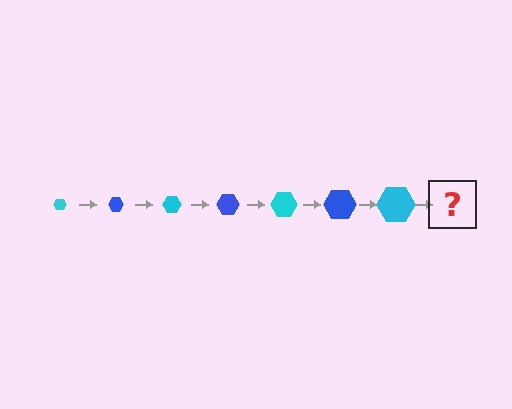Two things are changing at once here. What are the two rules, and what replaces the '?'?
The two rules are that the hexagon grows larger each step and the color cycles through cyan and blue. The '?' should be a blue hexagon, larger than the previous one.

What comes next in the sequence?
The next element should be a blue hexagon, larger than the previous one.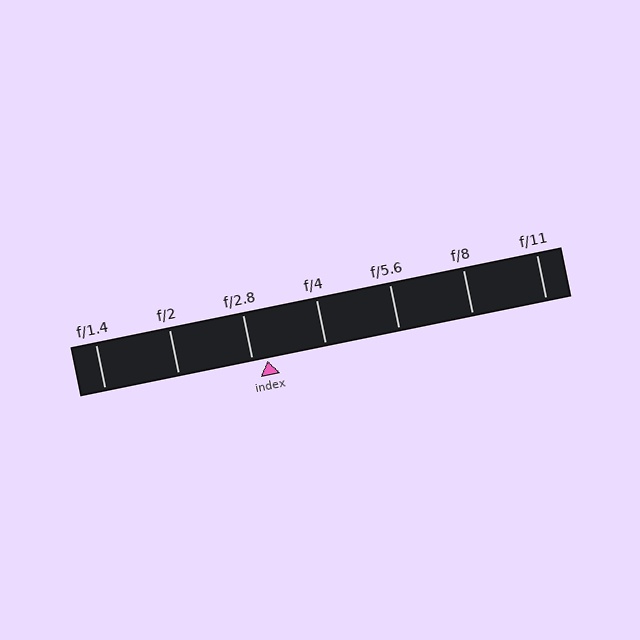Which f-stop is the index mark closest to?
The index mark is closest to f/2.8.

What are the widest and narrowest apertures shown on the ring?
The widest aperture shown is f/1.4 and the narrowest is f/11.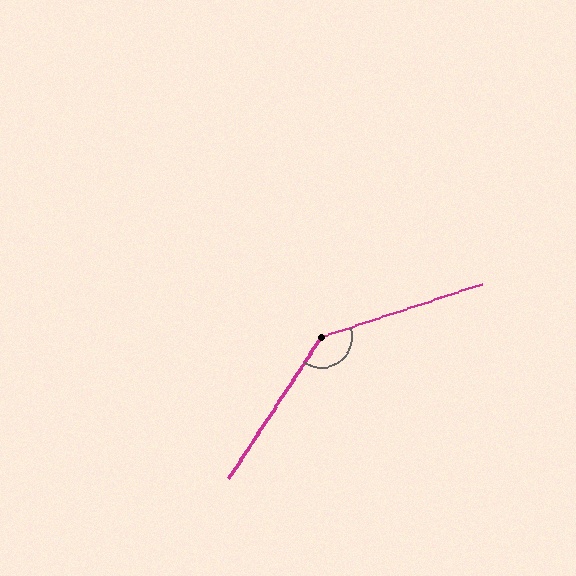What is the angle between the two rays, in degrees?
Approximately 142 degrees.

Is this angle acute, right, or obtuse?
It is obtuse.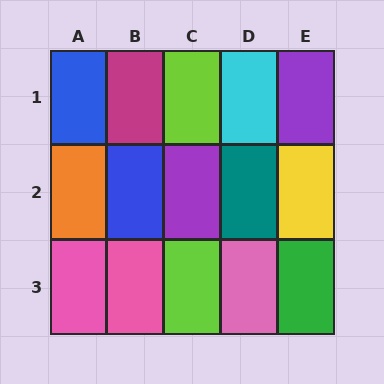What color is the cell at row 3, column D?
Pink.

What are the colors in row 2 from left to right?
Orange, blue, purple, teal, yellow.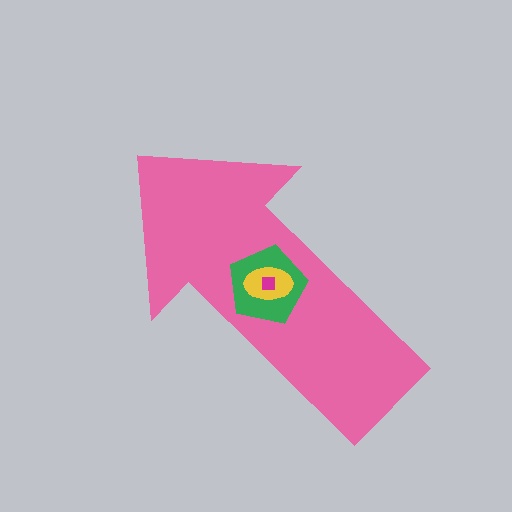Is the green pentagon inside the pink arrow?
Yes.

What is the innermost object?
The magenta square.